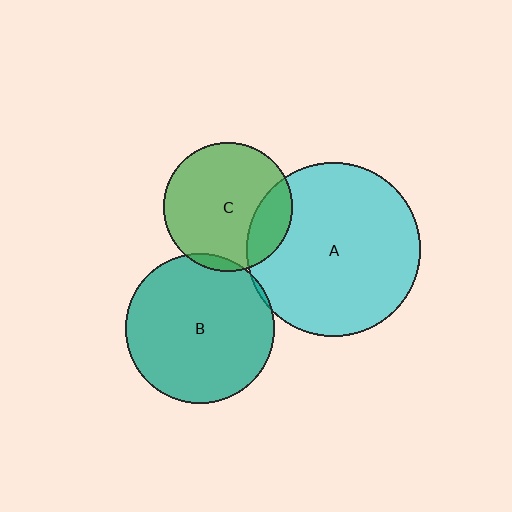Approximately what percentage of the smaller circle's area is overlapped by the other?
Approximately 5%.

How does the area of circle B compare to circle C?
Approximately 1.3 times.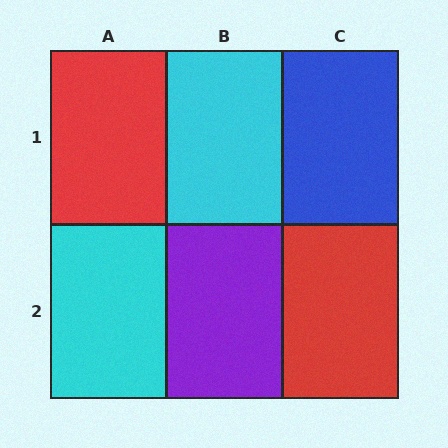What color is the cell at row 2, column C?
Red.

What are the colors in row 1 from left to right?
Red, cyan, blue.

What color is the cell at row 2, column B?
Purple.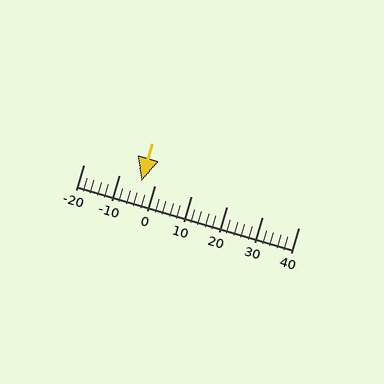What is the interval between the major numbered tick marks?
The major tick marks are spaced 10 units apart.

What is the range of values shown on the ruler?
The ruler shows values from -20 to 40.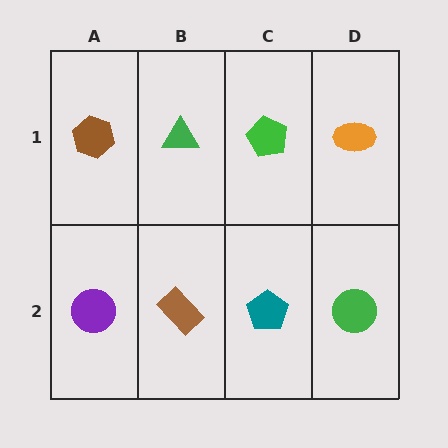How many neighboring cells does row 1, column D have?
2.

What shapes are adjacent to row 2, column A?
A brown hexagon (row 1, column A), a brown rectangle (row 2, column B).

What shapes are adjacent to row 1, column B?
A brown rectangle (row 2, column B), a brown hexagon (row 1, column A), a green pentagon (row 1, column C).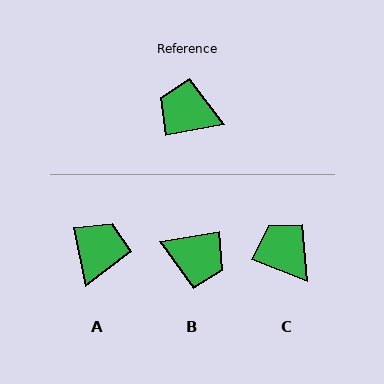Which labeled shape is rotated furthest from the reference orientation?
B, about 179 degrees away.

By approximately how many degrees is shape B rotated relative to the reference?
Approximately 179 degrees counter-clockwise.